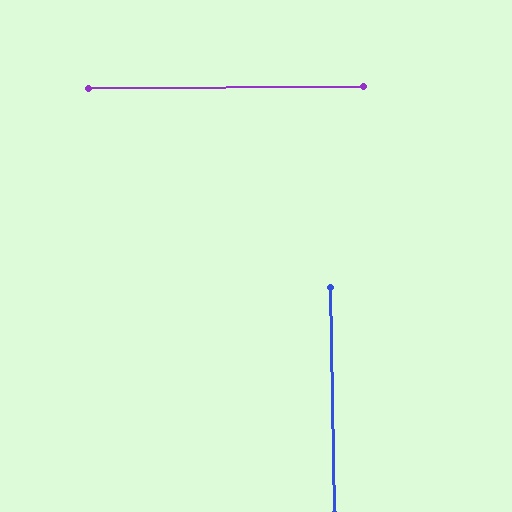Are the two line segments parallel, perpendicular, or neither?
Perpendicular — they meet at approximately 89°.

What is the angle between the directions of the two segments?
Approximately 89 degrees.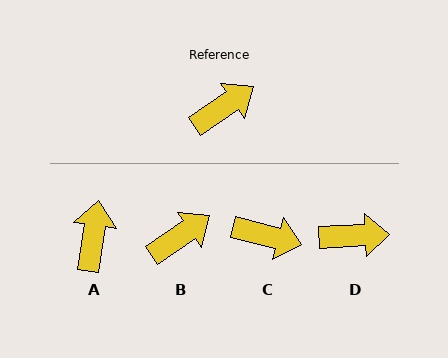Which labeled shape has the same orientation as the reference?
B.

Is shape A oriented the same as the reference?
No, it is off by about 48 degrees.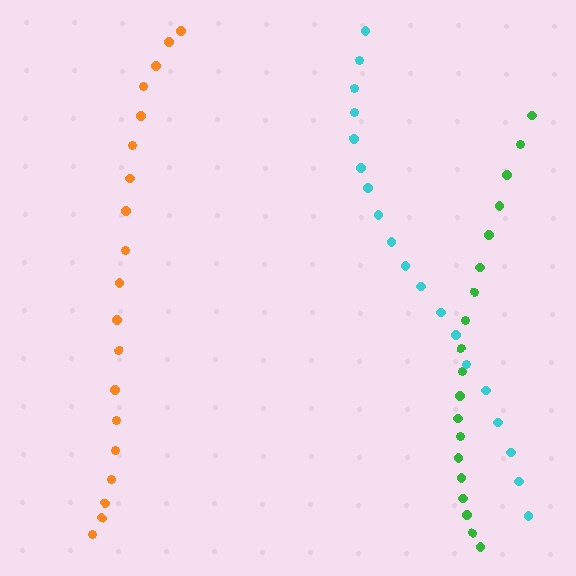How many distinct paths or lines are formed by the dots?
There are 3 distinct paths.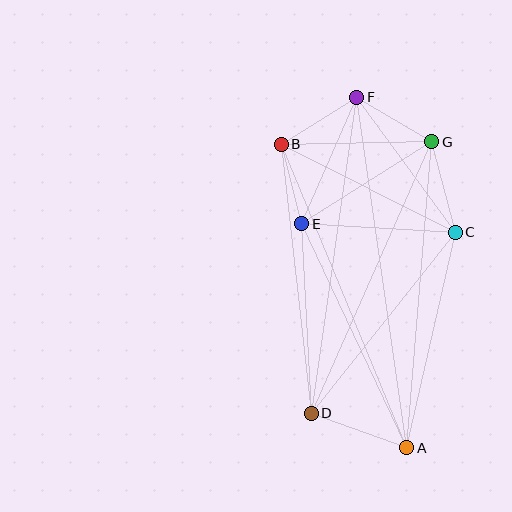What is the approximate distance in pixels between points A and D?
The distance between A and D is approximately 102 pixels.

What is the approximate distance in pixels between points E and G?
The distance between E and G is approximately 153 pixels.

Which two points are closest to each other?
Points B and E are closest to each other.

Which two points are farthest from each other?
Points A and F are farthest from each other.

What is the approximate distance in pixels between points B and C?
The distance between B and C is approximately 195 pixels.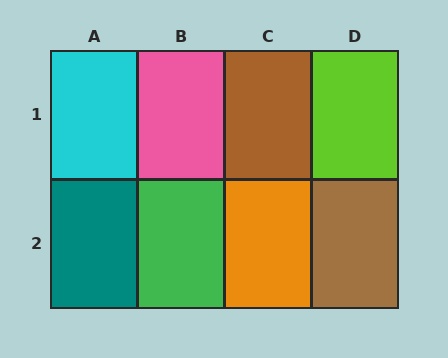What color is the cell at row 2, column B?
Green.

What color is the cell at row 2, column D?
Brown.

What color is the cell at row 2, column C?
Orange.